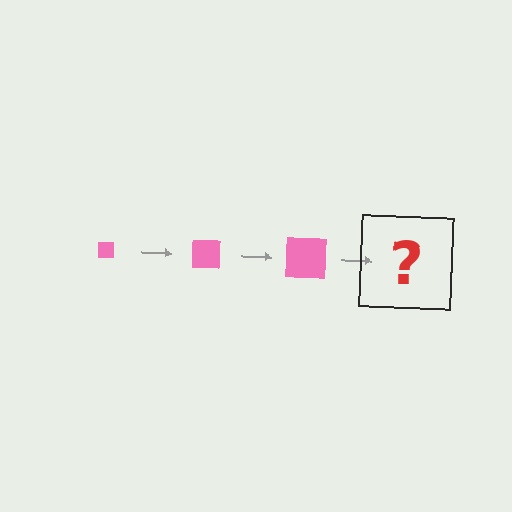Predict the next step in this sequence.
The next step is a pink square, larger than the previous one.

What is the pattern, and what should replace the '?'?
The pattern is that the square gets progressively larger each step. The '?' should be a pink square, larger than the previous one.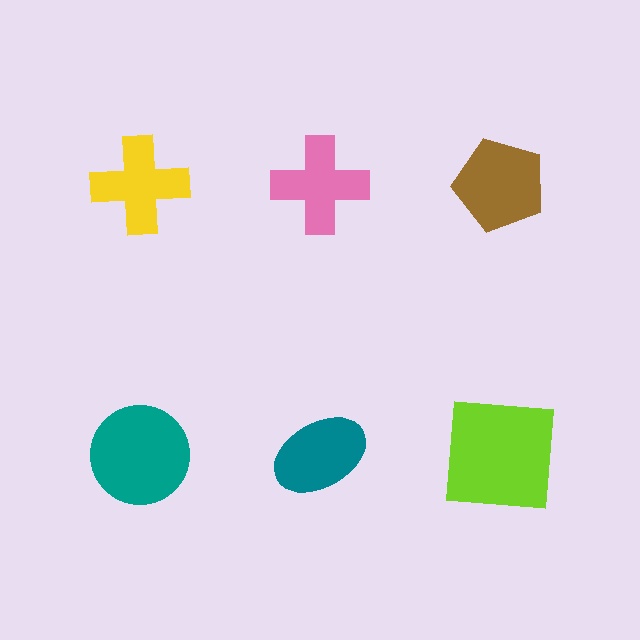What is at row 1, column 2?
A pink cross.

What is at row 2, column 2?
A teal ellipse.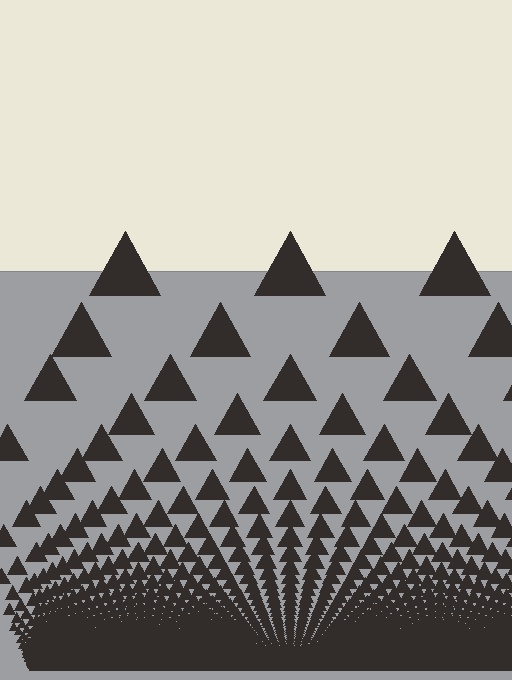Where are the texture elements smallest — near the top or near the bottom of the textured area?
Near the bottom.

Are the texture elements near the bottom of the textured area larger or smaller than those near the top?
Smaller. The gradient is inverted — elements near the bottom are smaller and denser.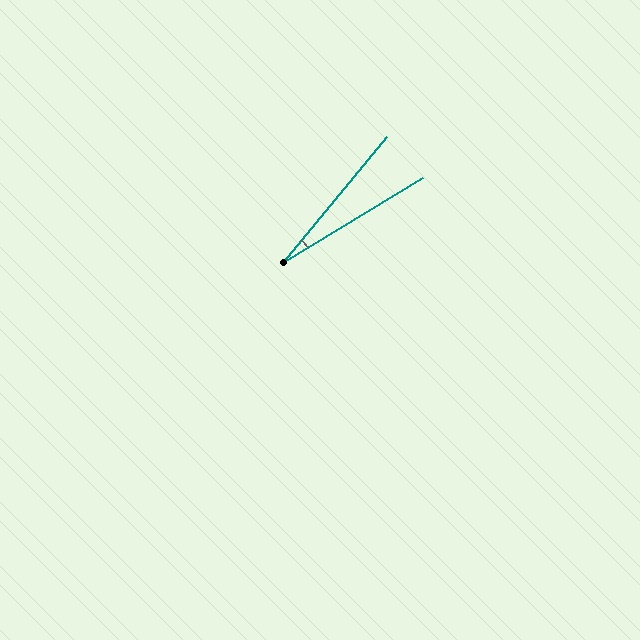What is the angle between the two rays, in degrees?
Approximately 19 degrees.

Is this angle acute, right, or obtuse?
It is acute.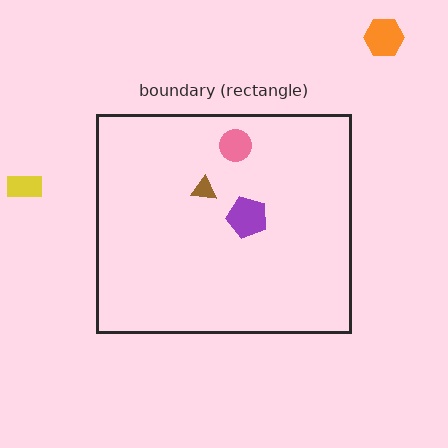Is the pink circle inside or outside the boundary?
Inside.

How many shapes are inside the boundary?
3 inside, 2 outside.